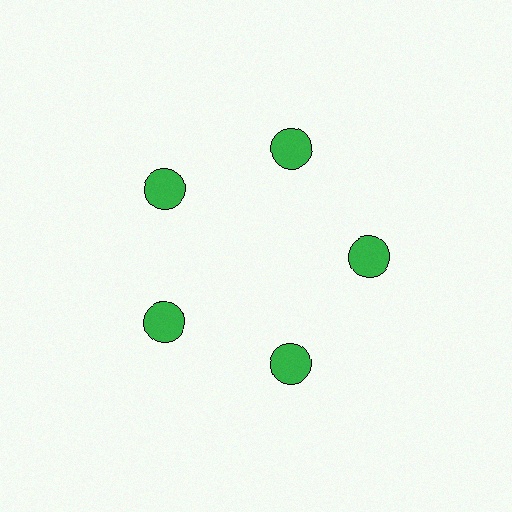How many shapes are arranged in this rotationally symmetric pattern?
There are 5 shapes, arranged in 5 groups of 1.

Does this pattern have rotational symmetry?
Yes, this pattern has 5-fold rotational symmetry. It looks the same after rotating 72 degrees around the center.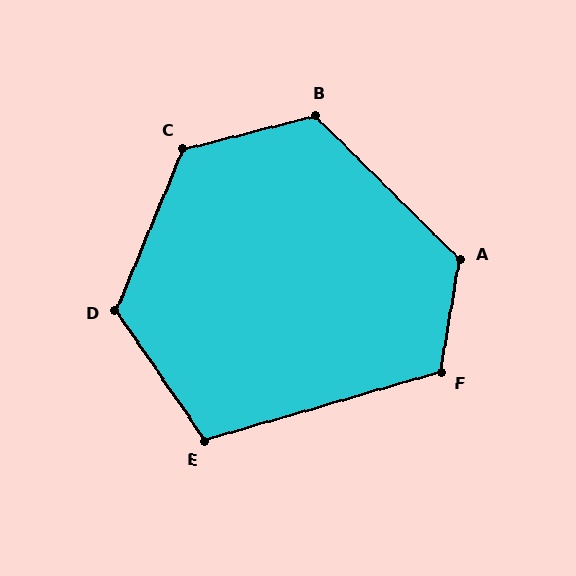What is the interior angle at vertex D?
Approximately 123 degrees (obtuse).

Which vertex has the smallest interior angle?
E, at approximately 108 degrees.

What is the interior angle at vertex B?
Approximately 121 degrees (obtuse).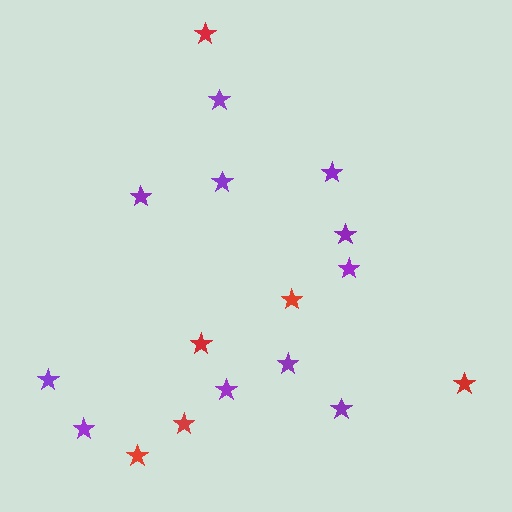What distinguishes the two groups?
There are 2 groups: one group of red stars (6) and one group of purple stars (11).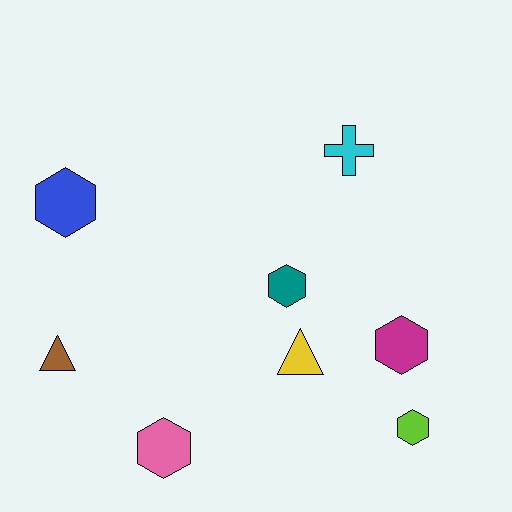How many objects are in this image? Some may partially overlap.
There are 8 objects.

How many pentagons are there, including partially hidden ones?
There are no pentagons.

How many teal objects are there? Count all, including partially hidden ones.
There is 1 teal object.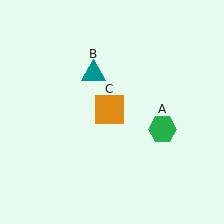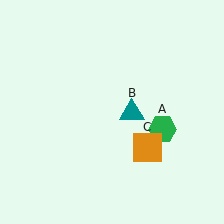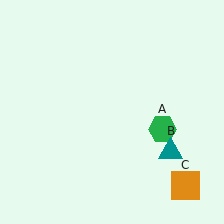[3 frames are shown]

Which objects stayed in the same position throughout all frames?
Green hexagon (object A) remained stationary.